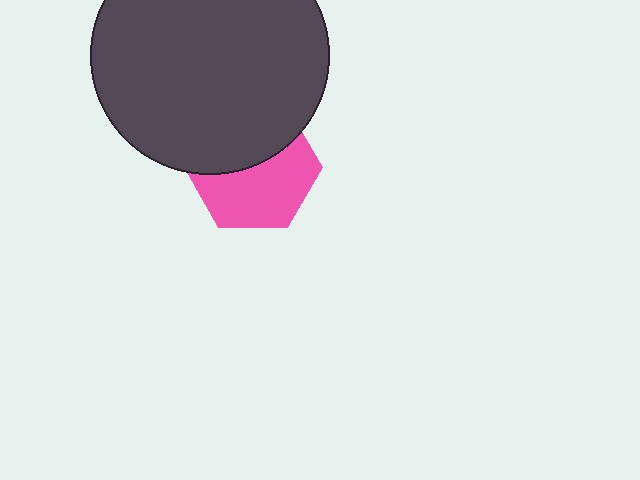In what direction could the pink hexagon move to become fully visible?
The pink hexagon could move down. That would shift it out from behind the dark gray circle entirely.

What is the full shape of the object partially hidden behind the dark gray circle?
The partially hidden object is a pink hexagon.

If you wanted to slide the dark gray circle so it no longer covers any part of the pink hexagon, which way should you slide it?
Slide it up — that is the most direct way to separate the two shapes.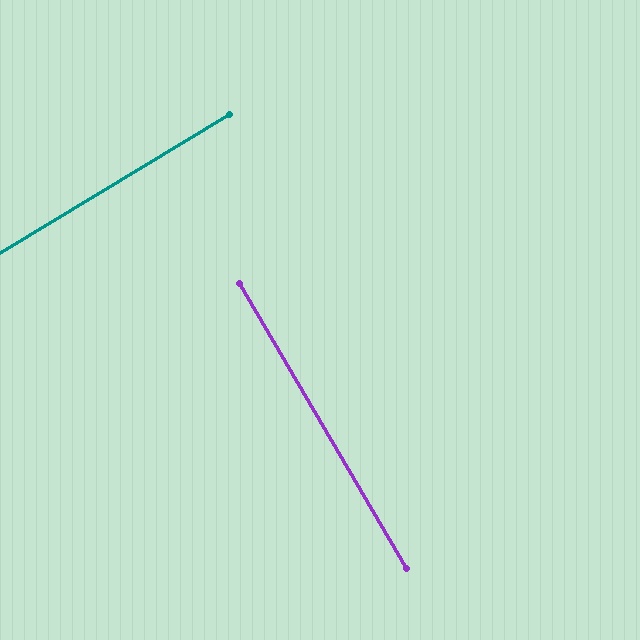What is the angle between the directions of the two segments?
Approximately 89 degrees.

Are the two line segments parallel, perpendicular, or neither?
Perpendicular — they meet at approximately 89°.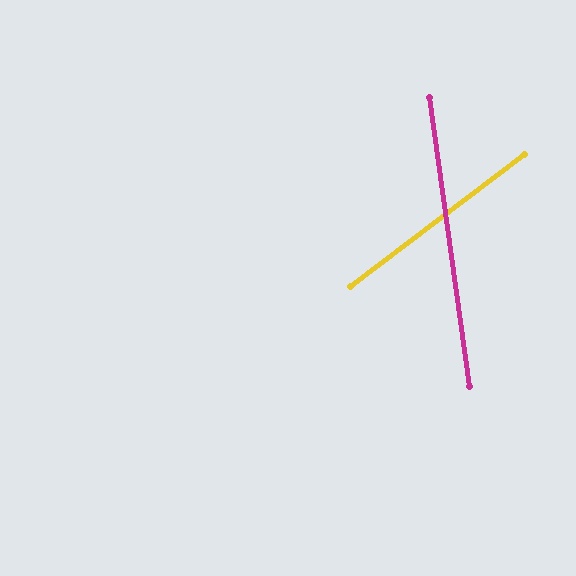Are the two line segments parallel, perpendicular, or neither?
Neither parallel nor perpendicular — they differ by about 60°.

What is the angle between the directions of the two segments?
Approximately 60 degrees.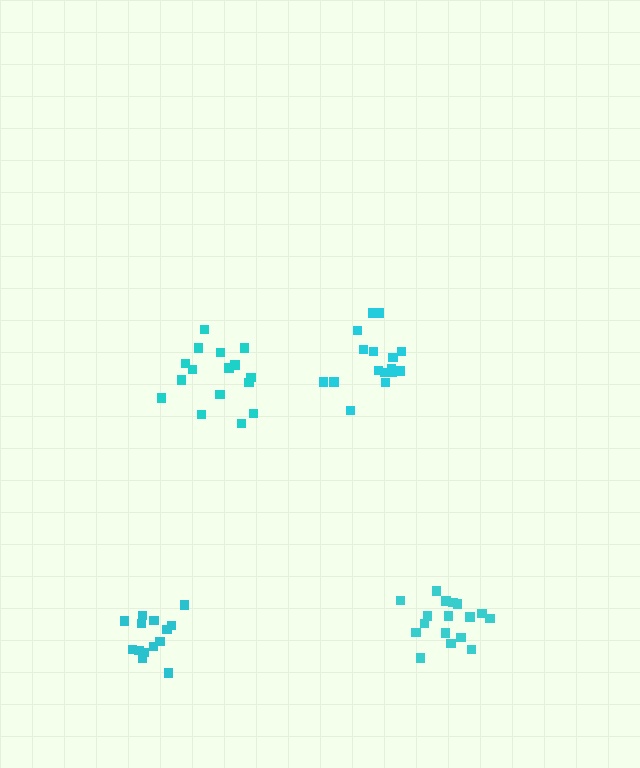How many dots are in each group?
Group 1: 16 dots, Group 2: 18 dots, Group 3: 14 dots, Group 4: 16 dots (64 total).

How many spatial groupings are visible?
There are 4 spatial groupings.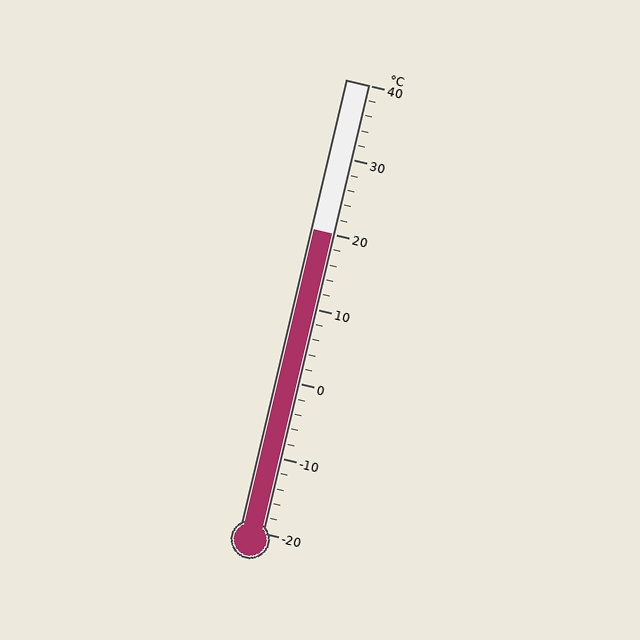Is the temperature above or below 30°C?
The temperature is below 30°C.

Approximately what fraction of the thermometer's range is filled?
The thermometer is filled to approximately 65% of its range.